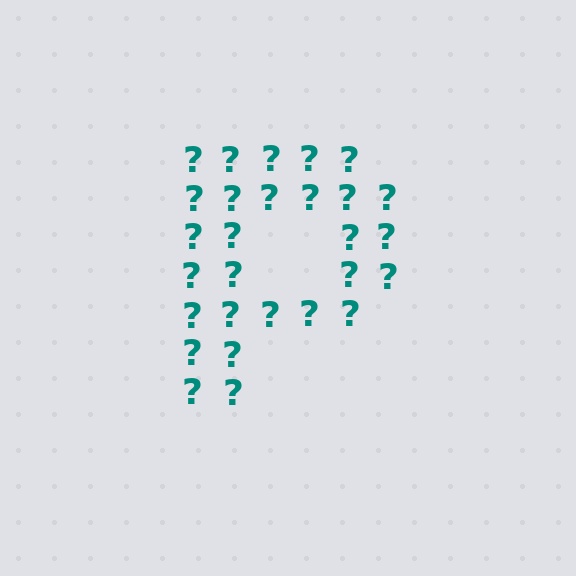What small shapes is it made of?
It is made of small question marks.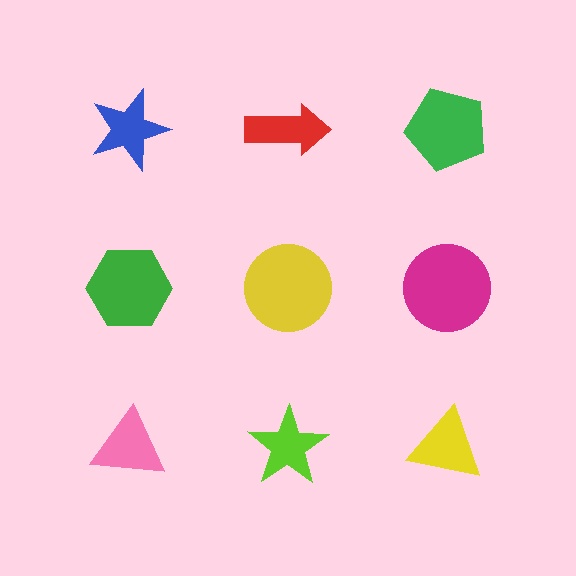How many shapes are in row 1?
3 shapes.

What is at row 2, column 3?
A magenta circle.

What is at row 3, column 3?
A yellow triangle.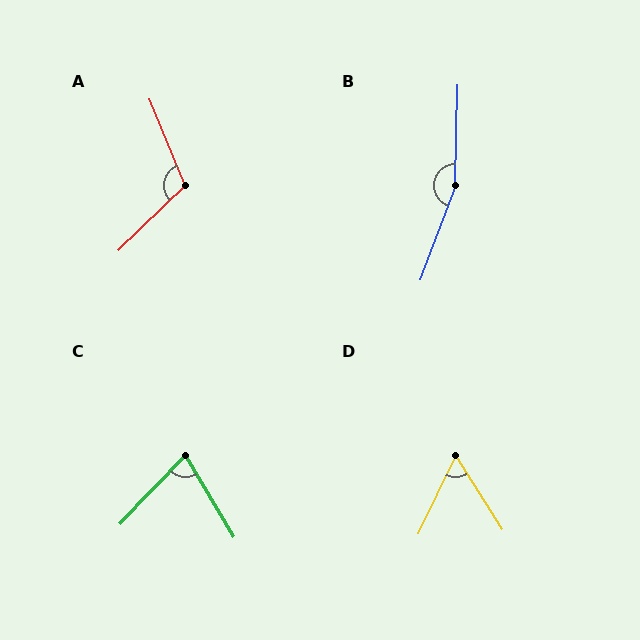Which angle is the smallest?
D, at approximately 58 degrees.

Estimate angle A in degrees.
Approximately 112 degrees.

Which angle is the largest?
B, at approximately 161 degrees.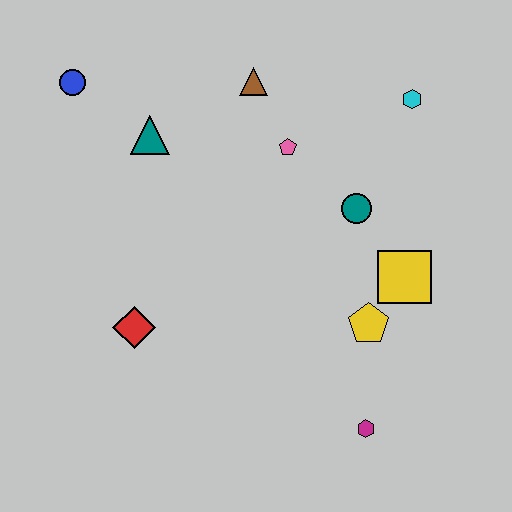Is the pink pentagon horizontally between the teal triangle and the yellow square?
Yes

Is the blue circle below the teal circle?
No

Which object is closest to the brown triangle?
The pink pentagon is closest to the brown triangle.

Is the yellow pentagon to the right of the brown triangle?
Yes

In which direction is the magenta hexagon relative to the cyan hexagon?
The magenta hexagon is below the cyan hexagon.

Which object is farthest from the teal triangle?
The magenta hexagon is farthest from the teal triangle.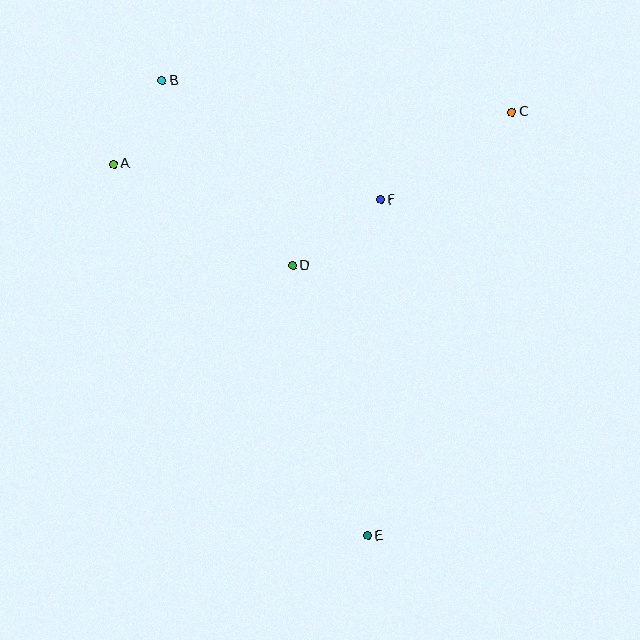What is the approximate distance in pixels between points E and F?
The distance between E and F is approximately 337 pixels.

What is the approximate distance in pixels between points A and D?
The distance between A and D is approximately 206 pixels.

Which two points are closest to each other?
Points A and B are closest to each other.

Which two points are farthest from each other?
Points B and E are farthest from each other.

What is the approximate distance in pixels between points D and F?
The distance between D and F is approximately 109 pixels.